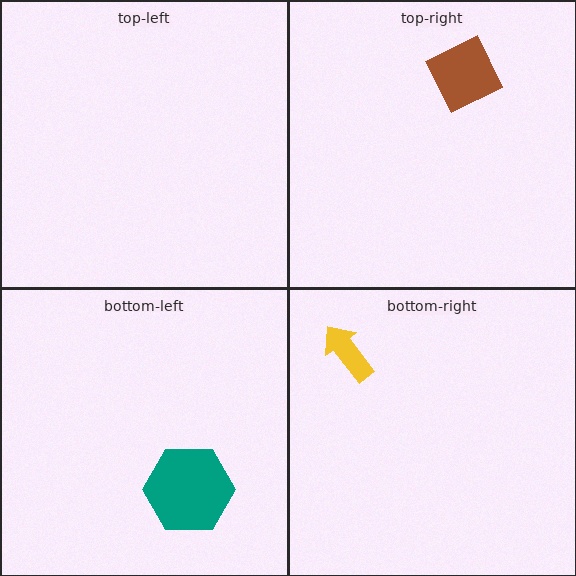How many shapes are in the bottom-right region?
1.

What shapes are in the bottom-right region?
The yellow arrow.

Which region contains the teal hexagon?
The bottom-left region.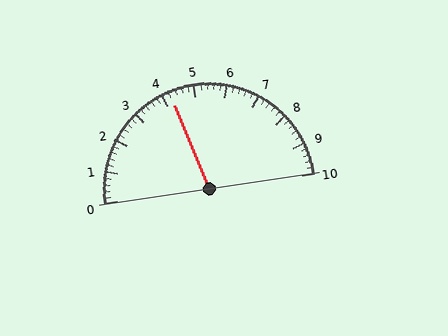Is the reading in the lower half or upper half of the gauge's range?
The reading is in the lower half of the range (0 to 10).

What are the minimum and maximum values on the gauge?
The gauge ranges from 0 to 10.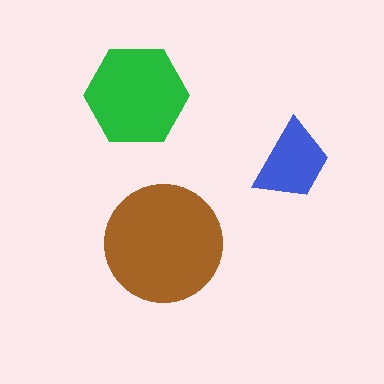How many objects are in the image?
There are 3 objects in the image.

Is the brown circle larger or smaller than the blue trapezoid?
Larger.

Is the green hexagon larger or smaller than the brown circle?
Smaller.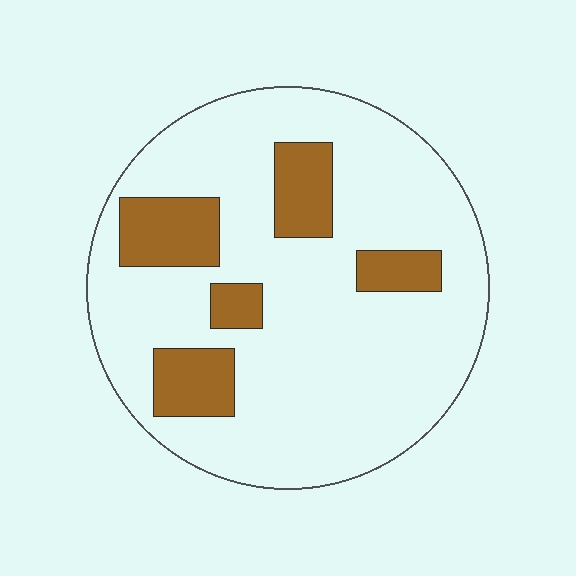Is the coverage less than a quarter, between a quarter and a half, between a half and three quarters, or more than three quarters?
Less than a quarter.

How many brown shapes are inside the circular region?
5.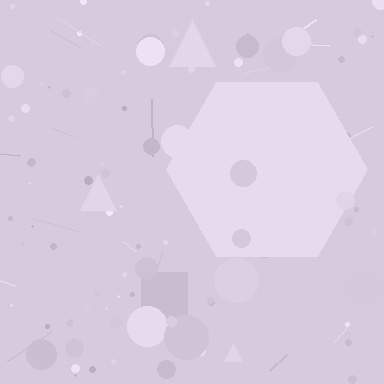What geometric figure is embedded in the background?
A hexagon is embedded in the background.